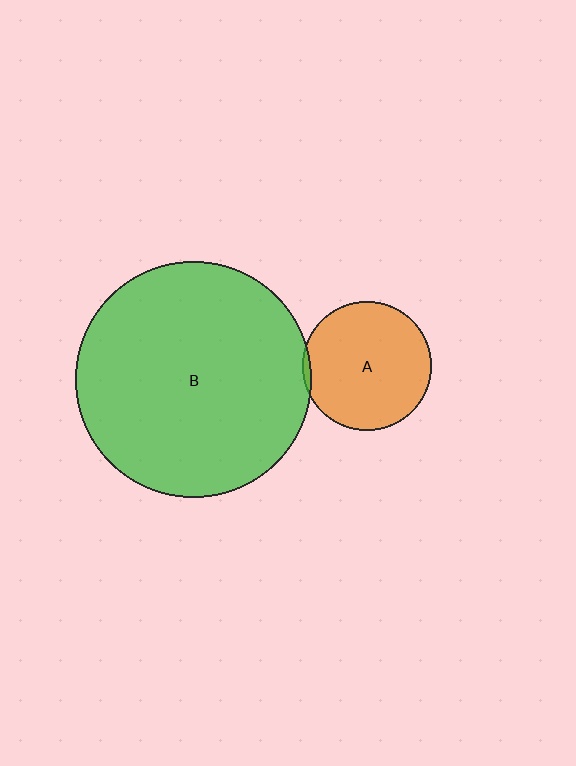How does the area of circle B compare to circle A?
Approximately 3.3 times.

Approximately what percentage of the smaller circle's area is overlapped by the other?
Approximately 5%.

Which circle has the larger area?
Circle B (green).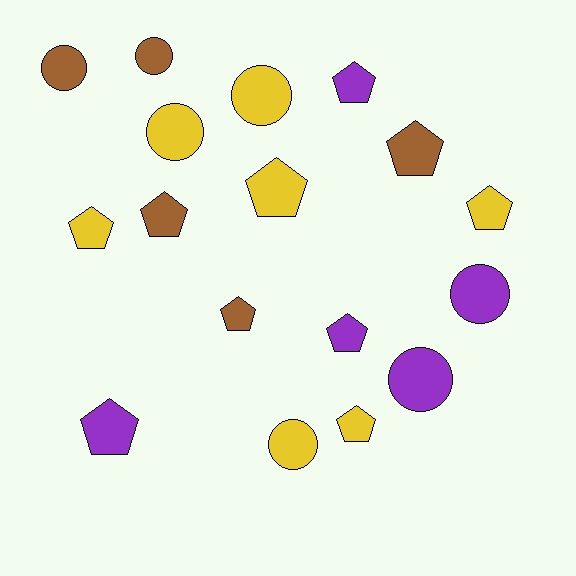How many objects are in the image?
There are 17 objects.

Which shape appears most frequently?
Pentagon, with 10 objects.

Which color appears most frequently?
Yellow, with 7 objects.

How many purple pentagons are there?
There are 3 purple pentagons.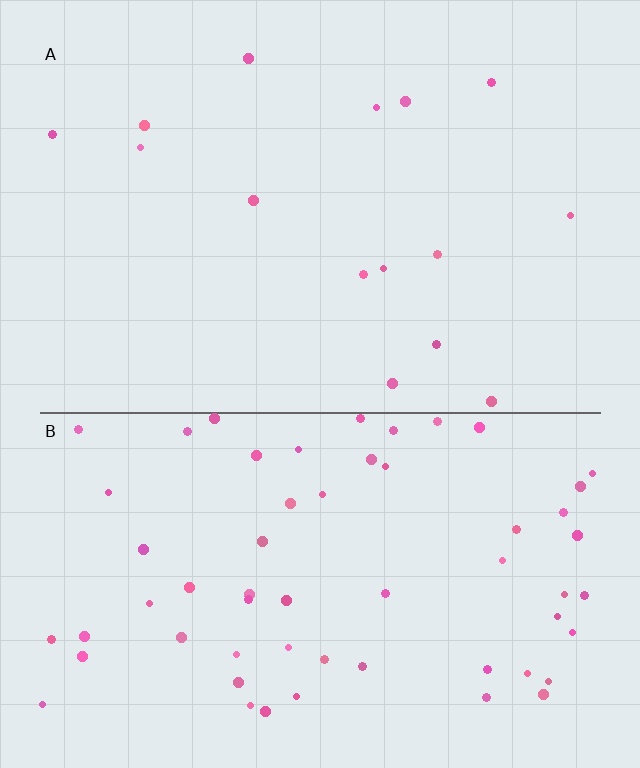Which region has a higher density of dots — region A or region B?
B (the bottom).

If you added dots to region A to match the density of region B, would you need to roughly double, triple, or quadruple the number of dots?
Approximately quadruple.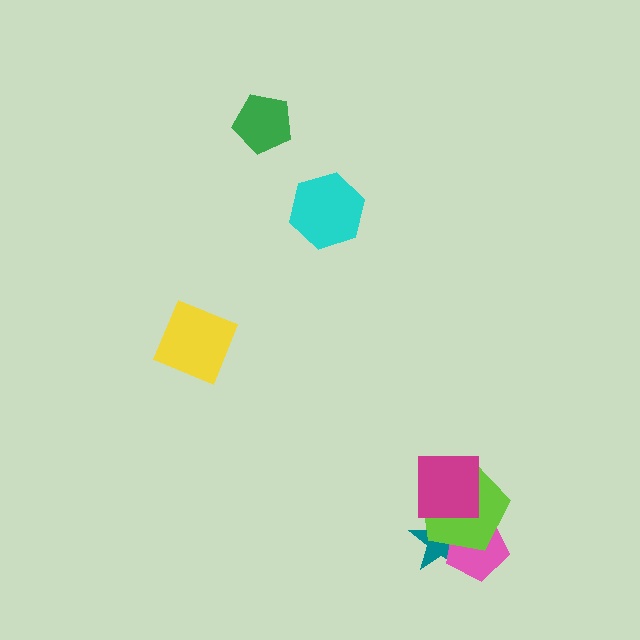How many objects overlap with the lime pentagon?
3 objects overlap with the lime pentagon.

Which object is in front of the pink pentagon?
The lime pentagon is in front of the pink pentagon.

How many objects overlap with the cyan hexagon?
0 objects overlap with the cyan hexagon.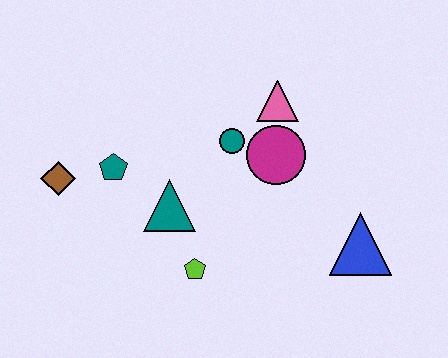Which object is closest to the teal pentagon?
The brown diamond is closest to the teal pentagon.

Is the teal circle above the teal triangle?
Yes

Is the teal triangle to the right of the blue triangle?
No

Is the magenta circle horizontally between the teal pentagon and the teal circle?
No